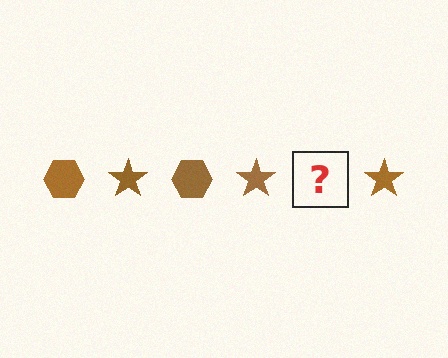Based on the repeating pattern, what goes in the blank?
The blank should be a brown hexagon.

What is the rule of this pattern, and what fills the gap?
The rule is that the pattern cycles through hexagon, star shapes in brown. The gap should be filled with a brown hexagon.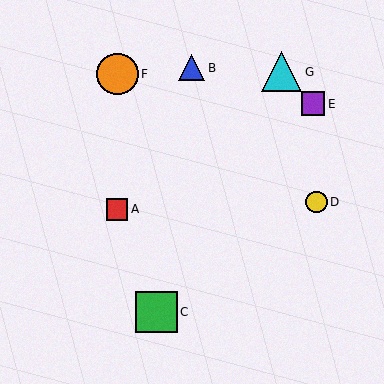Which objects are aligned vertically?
Objects A, F are aligned vertically.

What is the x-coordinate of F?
Object F is at x≈117.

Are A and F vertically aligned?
Yes, both are at x≈117.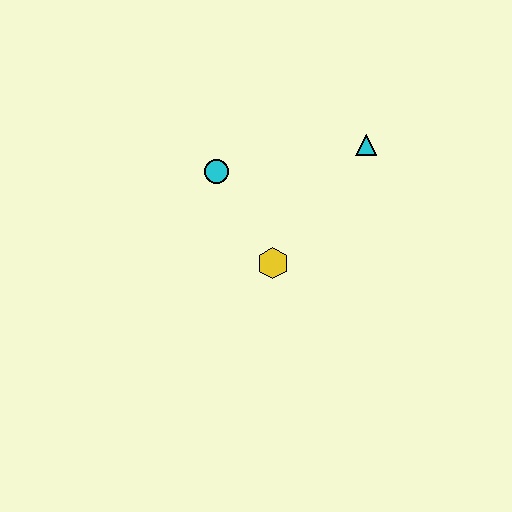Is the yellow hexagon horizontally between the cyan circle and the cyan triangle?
Yes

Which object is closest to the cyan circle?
The yellow hexagon is closest to the cyan circle.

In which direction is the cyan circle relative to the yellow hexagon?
The cyan circle is above the yellow hexagon.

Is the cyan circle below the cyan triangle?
Yes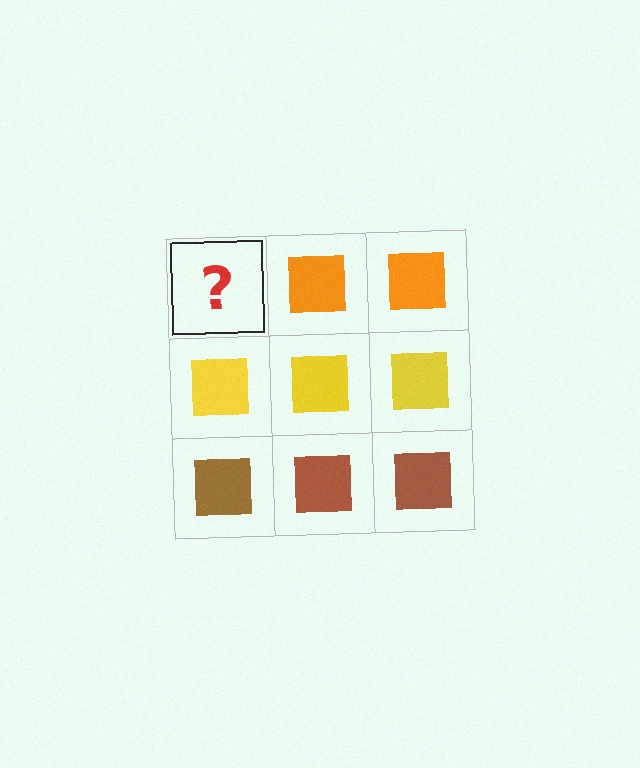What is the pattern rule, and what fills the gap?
The rule is that each row has a consistent color. The gap should be filled with an orange square.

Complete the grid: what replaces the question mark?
The question mark should be replaced with an orange square.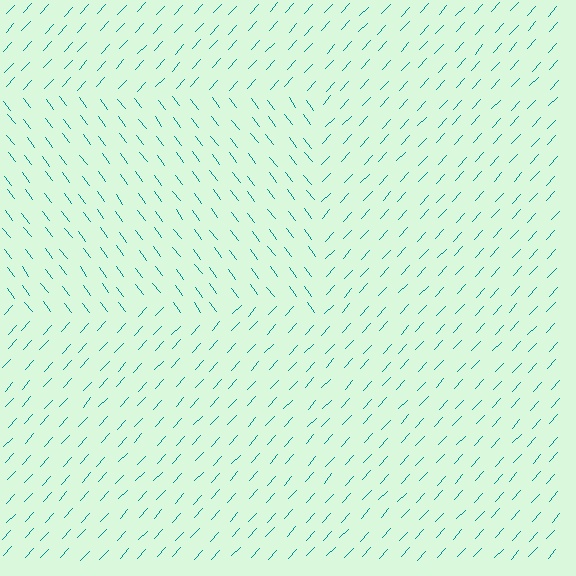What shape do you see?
I see a rectangle.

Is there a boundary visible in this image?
Yes, there is a texture boundary formed by a change in line orientation.